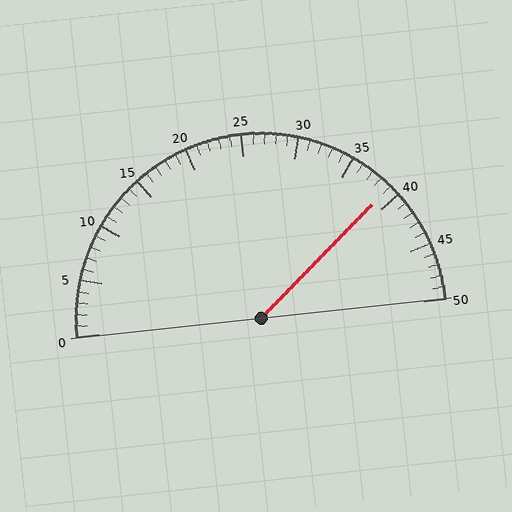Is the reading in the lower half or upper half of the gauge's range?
The reading is in the upper half of the range (0 to 50).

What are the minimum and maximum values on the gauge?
The gauge ranges from 0 to 50.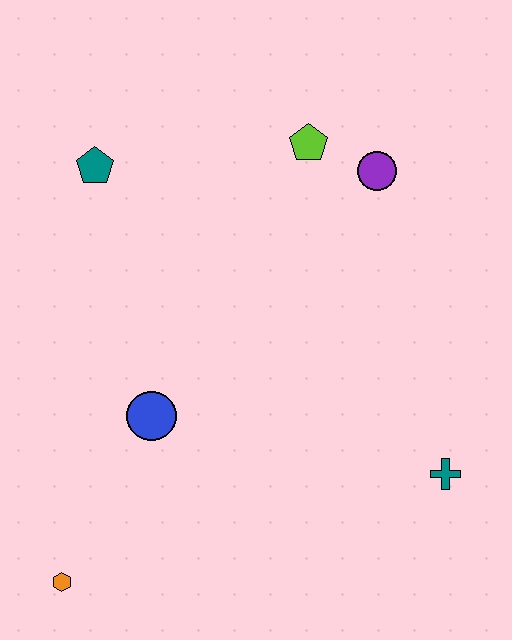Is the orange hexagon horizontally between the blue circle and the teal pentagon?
No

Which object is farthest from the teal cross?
The teal pentagon is farthest from the teal cross.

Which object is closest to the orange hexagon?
The blue circle is closest to the orange hexagon.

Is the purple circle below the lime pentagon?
Yes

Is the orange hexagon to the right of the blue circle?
No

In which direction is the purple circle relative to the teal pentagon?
The purple circle is to the right of the teal pentagon.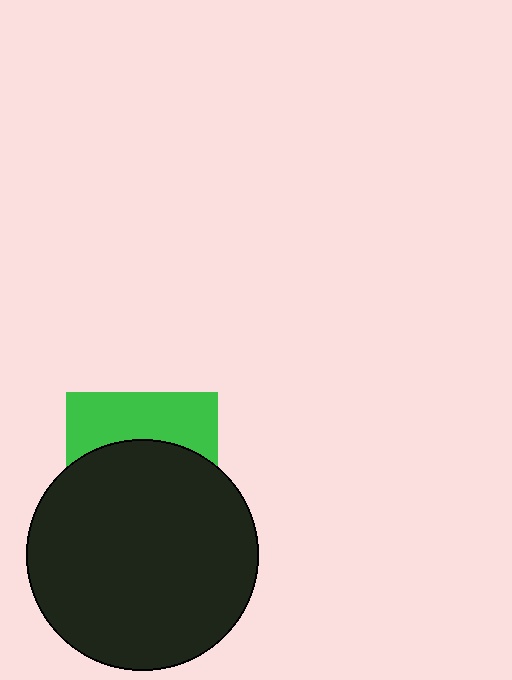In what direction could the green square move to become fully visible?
The green square could move up. That would shift it out from behind the black circle entirely.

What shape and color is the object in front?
The object in front is a black circle.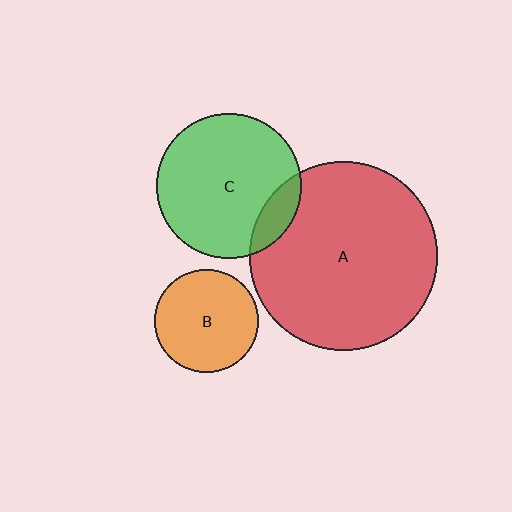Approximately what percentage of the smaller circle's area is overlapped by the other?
Approximately 15%.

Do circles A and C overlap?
Yes.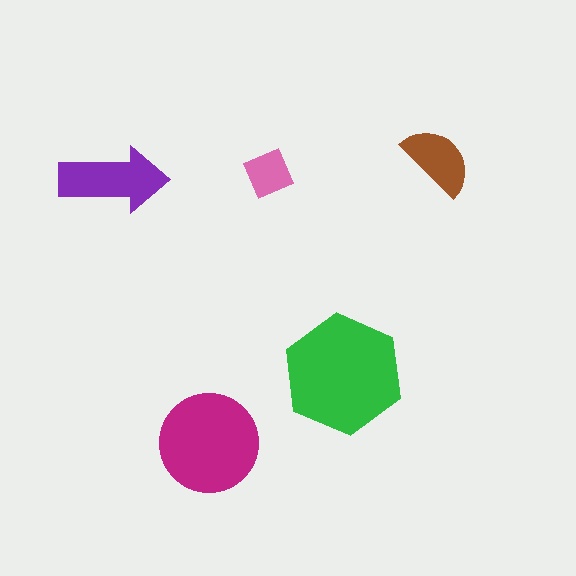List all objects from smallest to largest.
The pink diamond, the brown semicircle, the purple arrow, the magenta circle, the green hexagon.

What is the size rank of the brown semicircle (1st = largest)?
4th.